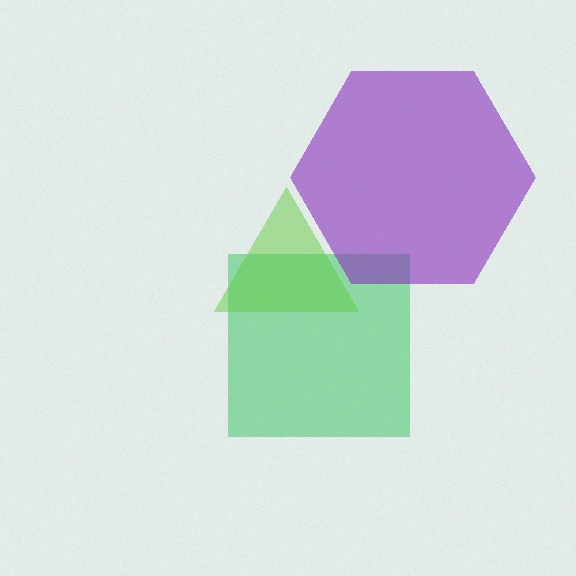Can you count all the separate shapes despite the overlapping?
Yes, there are 3 separate shapes.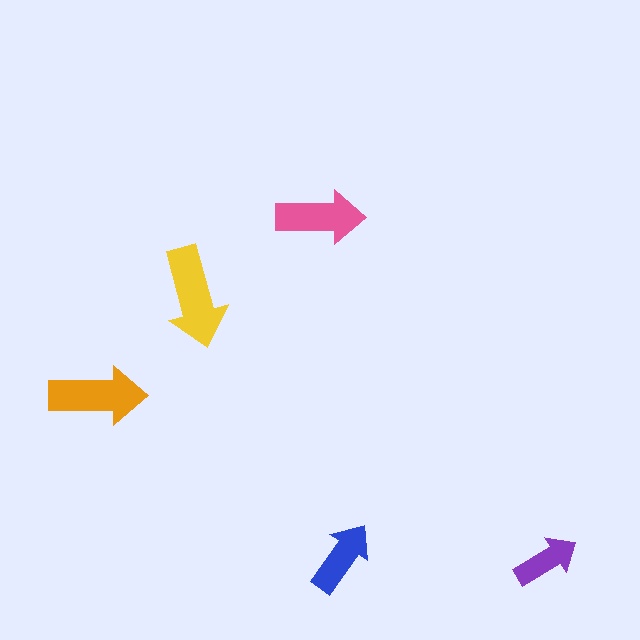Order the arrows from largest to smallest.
the yellow one, the orange one, the pink one, the blue one, the purple one.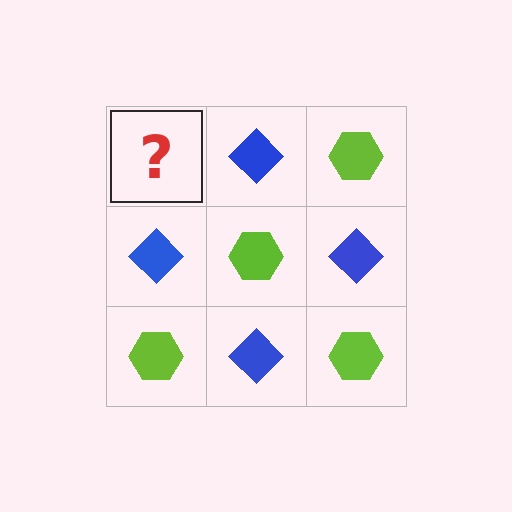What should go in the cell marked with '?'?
The missing cell should contain a lime hexagon.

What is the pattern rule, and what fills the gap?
The rule is that it alternates lime hexagon and blue diamond in a checkerboard pattern. The gap should be filled with a lime hexagon.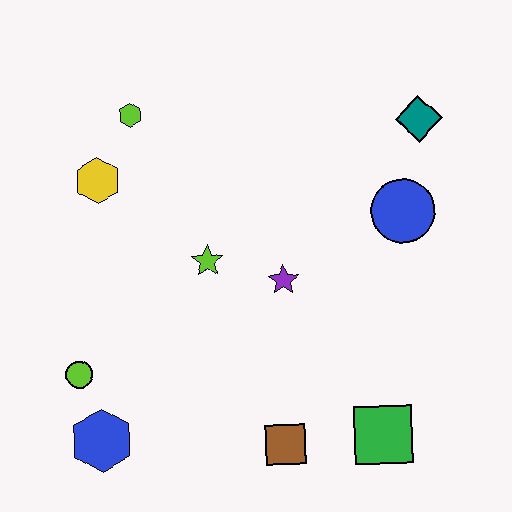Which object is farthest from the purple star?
The blue hexagon is farthest from the purple star.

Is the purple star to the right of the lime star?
Yes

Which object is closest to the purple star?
The lime star is closest to the purple star.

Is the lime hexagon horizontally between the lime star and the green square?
No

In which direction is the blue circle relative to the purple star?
The blue circle is to the right of the purple star.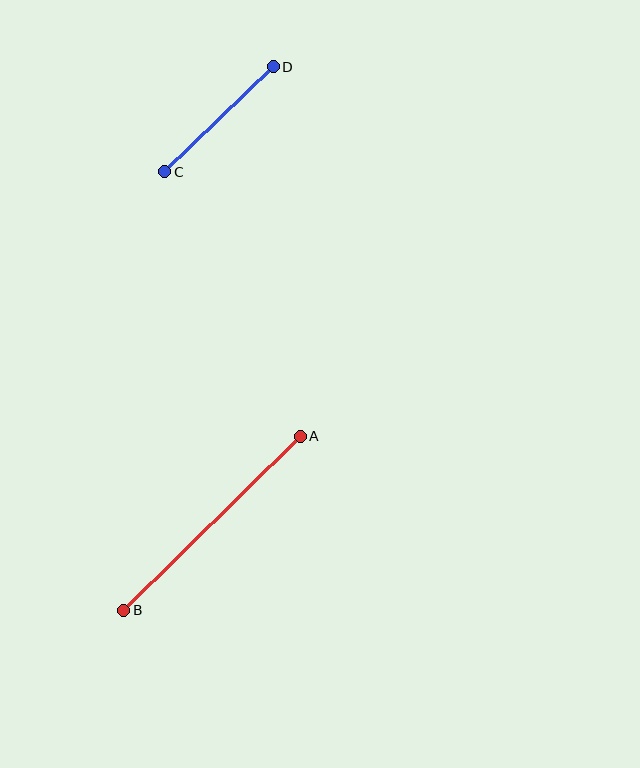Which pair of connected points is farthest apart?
Points A and B are farthest apart.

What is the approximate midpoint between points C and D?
The midpoint is at approximately (219, 119) pixels.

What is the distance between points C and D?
The distance is approximately 151 pixels.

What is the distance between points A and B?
The distance is approximately 248 pixels.